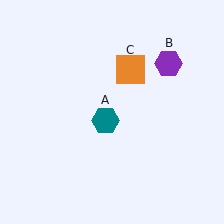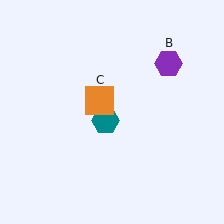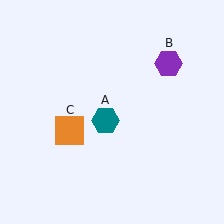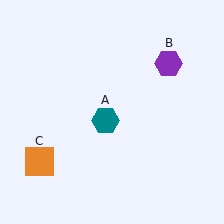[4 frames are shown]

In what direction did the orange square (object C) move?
The orange square (object C) moved down and to the left.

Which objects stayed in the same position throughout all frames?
Teal hexagon (object A) and purple hexagon (object B) remained stationary.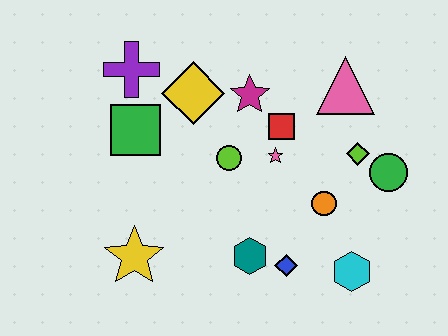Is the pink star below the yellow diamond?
Yes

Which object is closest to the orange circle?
The lime diamond is closest to the orange circle.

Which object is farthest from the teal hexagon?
The purple cross is farthest from the teal hexagon.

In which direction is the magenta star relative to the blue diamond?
The magenta star is above the blue diamond.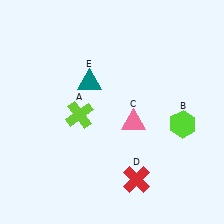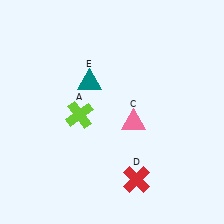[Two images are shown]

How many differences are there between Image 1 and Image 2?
There is 1 difference between the two images.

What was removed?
The lime hexagon (B) was removed in Image 2.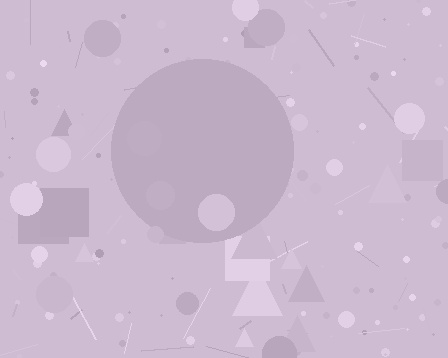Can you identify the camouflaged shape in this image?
The camouflaged shape is a circle.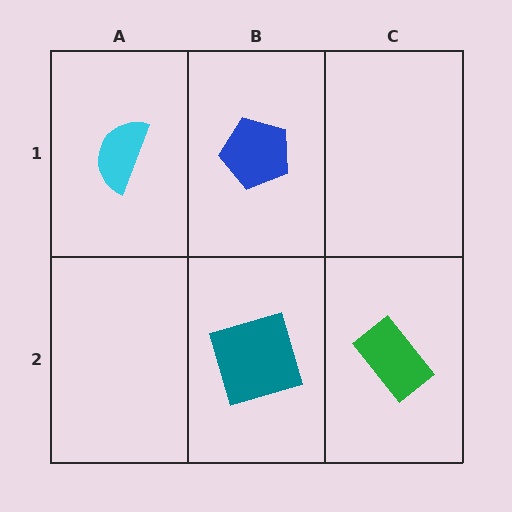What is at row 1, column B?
A blue pentagon.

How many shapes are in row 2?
2 shapes.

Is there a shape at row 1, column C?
No, that cell is empty.